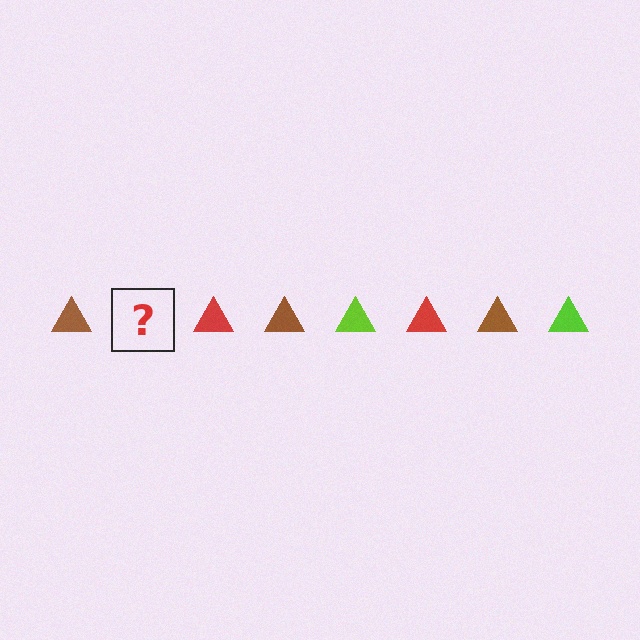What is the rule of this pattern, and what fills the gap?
The rule is that the pattern cycles through brown, lime, red triangles. The gap should be filled with a lime triangle.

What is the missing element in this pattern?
The missing element is a lime triangle.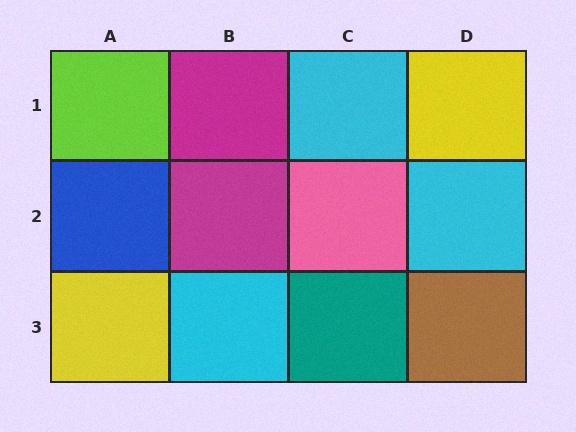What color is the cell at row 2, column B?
Magenta.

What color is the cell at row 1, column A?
Lime.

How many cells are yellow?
2 cells are yellow.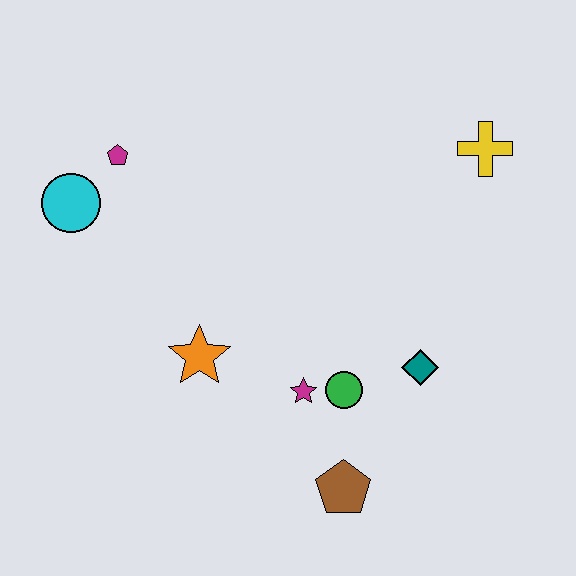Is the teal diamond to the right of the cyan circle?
Yes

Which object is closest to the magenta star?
The green circle is closest to the magenta star.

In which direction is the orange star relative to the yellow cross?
The orange star is to the left of the yellow cross.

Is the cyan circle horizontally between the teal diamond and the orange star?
No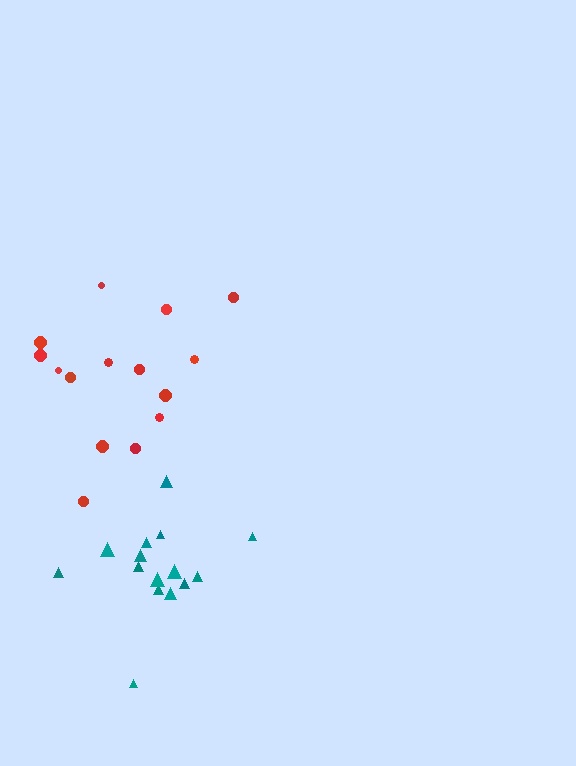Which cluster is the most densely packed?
Teal.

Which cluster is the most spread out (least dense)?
Red.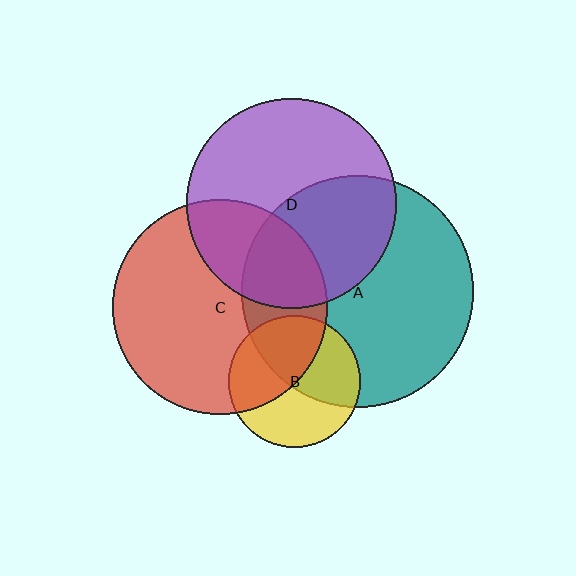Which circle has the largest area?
Circle A (teal).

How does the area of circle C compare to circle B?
Approximately 2.6 times.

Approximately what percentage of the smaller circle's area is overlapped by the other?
Approximately 45%.